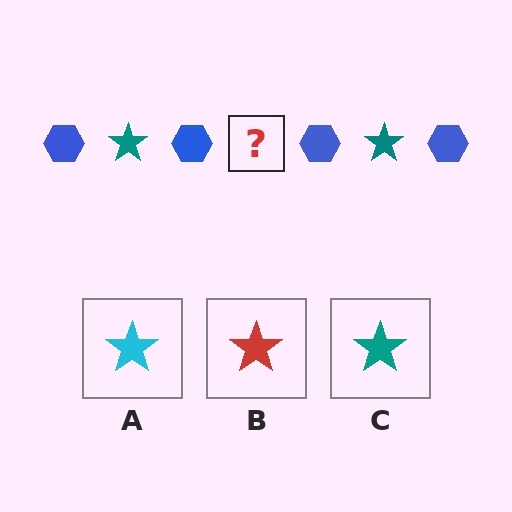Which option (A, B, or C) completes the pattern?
C.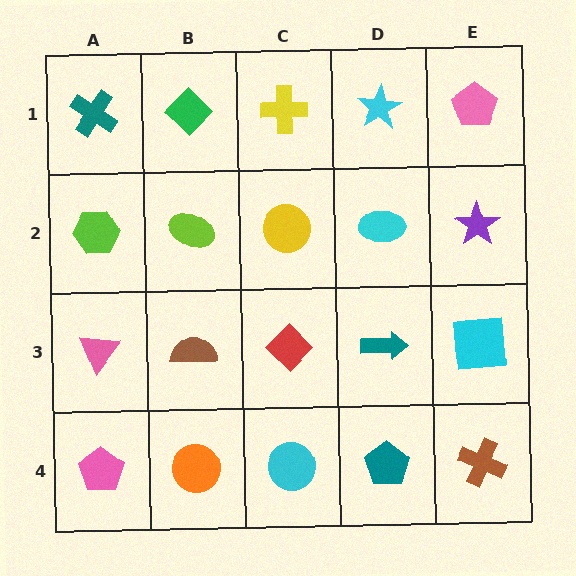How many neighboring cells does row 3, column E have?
3.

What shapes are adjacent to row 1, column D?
A cyan ellipse (row 2, column D), a yellow cross (row 1, column C), a pink pentagon (row 1, column E).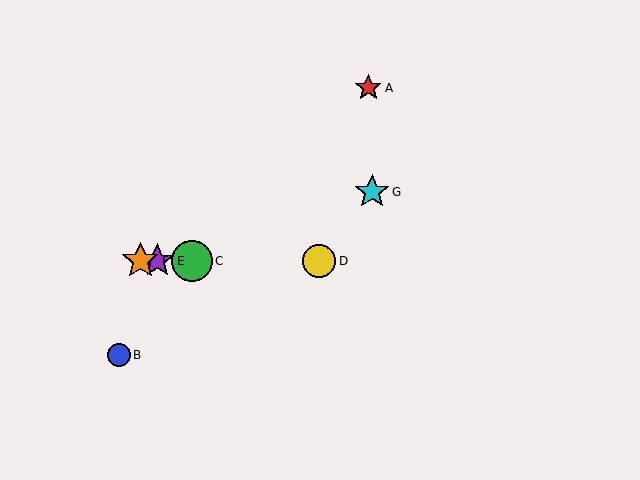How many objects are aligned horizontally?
4 objects (C, D, E, F) are aligned horizontally.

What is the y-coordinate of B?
Object B is at y≈355.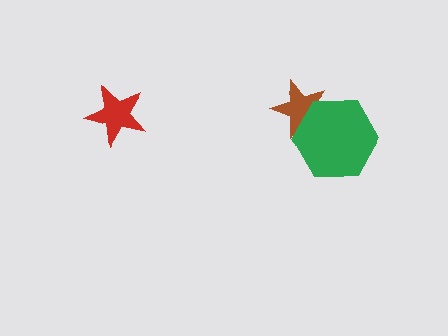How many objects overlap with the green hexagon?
1 object overlaps with the green hexagon.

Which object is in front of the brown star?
The green hexagon is in front of the brown star.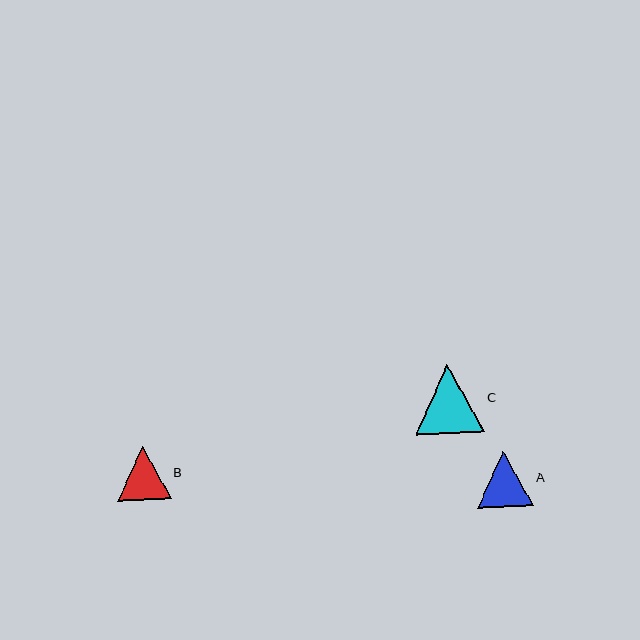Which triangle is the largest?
Triangle C is the largest with a size of approximately 69 pixels.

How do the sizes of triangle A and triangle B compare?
Triangle A and triangle B are approximately the same size.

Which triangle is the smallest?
Triangle B is the smallest with a size of approximately 53 pixels.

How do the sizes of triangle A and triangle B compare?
Triangle A and triangle B are approximately the same size.